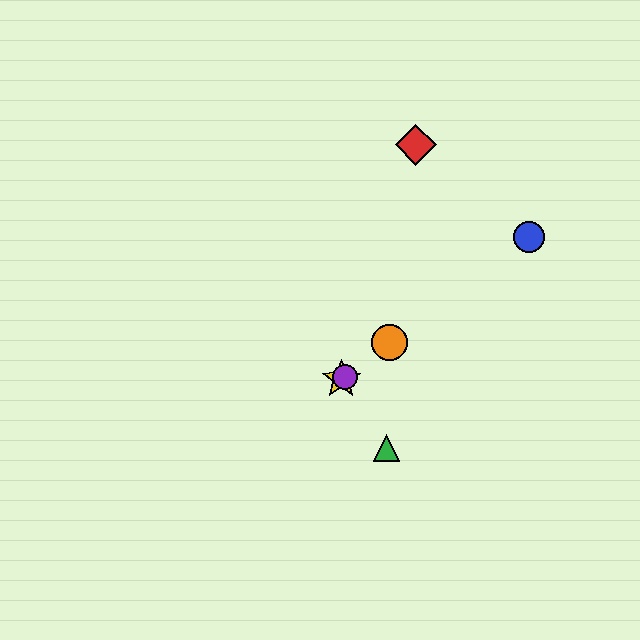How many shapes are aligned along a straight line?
4 shapes (the blue circle, the yellow star, the purple circle, the orange circle) are aligned along a straight line.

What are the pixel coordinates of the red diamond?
The red diamond is at (416, 145).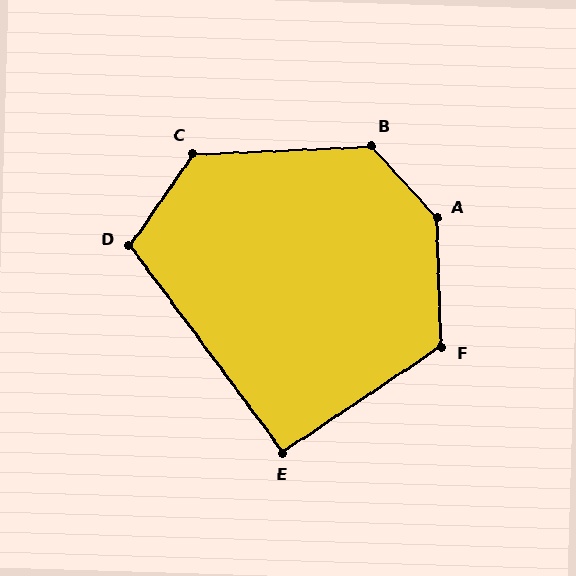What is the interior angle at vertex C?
Approximately 127 degrees (obtuse).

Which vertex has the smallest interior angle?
E, at approximately 93 degrees.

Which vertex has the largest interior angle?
A, at approximately 140 degrees.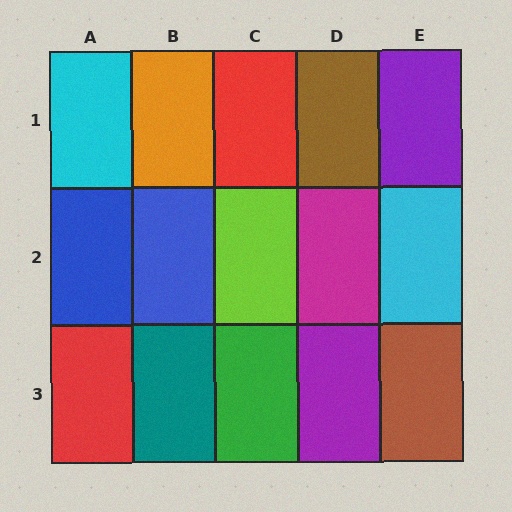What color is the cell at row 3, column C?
Green.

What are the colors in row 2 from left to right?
Blue, blue, lime, magenta, cyan.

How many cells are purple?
2 cells are purple.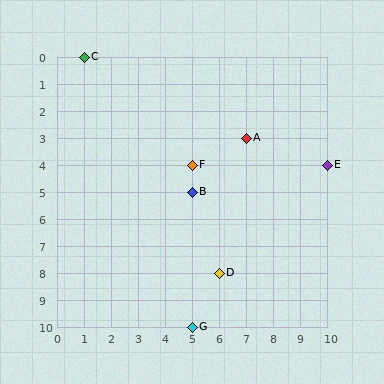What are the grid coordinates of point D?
Point D is at grid coordinates (6, 8).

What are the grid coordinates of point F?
Point F is at grid coordinates (5, 4).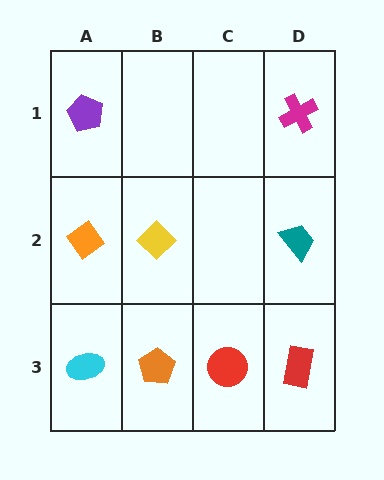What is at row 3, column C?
A red circle.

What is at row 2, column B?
A yellow diamond.